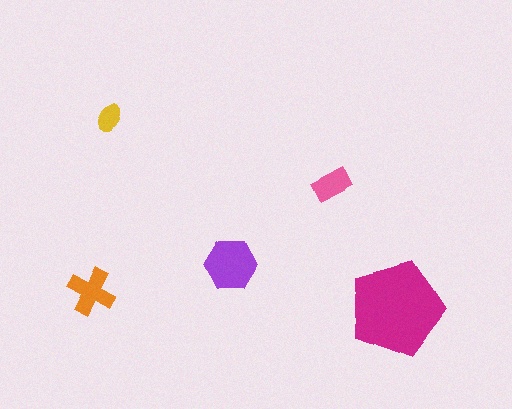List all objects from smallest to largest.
The yellow ellipse, the pink rectangle, the orange cross, the purple hexagon, the magenta pentagon.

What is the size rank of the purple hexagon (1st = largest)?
2nd.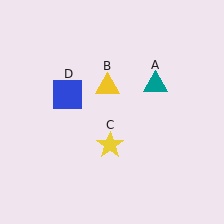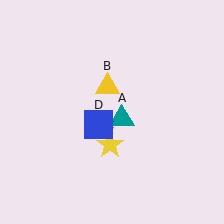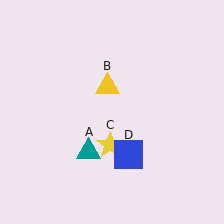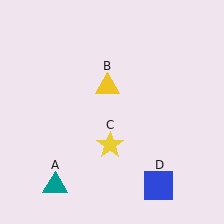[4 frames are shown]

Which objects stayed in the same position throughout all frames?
Yellow triangle (object B) and yellow star (object C) remained stationary.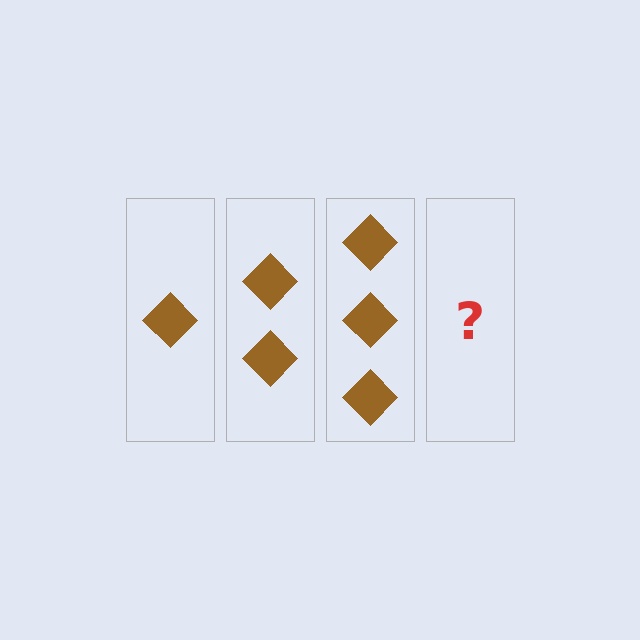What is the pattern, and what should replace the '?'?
The pattern is that each step adds one more diamond. The '?' should be 4 diamonds.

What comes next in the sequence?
The next element should be 4 diamonds.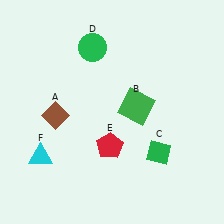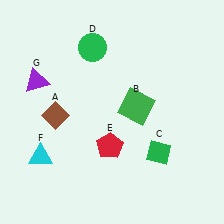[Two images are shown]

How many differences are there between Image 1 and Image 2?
There is 1 difference between the two images.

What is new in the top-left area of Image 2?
A purple triangle (G) was added in the top-left area of Image 2.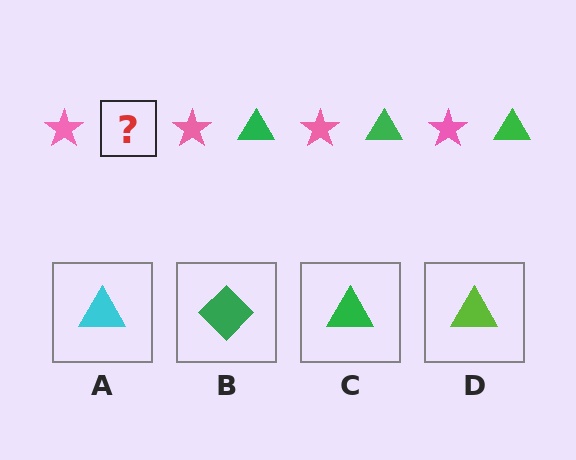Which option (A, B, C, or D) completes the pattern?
C.